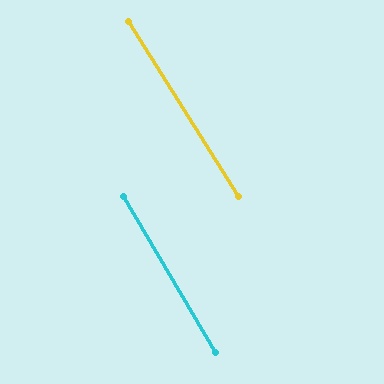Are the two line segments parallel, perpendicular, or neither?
Parallel — their directions differ by only 1.6°.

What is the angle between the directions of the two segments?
Approximately 2 degrees.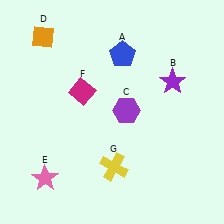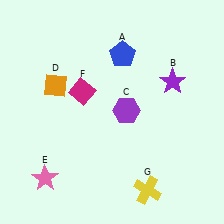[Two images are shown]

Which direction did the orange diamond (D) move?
The orange diamond (D) moved down.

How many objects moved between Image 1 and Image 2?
2 objects moved between the two images.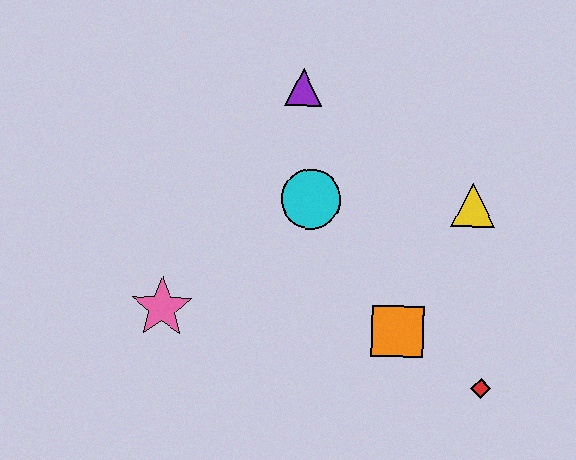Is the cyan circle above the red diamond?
Yes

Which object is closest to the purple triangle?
The cyan circle is closest to the purple triangle.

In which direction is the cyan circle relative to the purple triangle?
The cyan circle is below the purple triangle.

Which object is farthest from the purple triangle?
The red diamond is farthest from the purple triangle.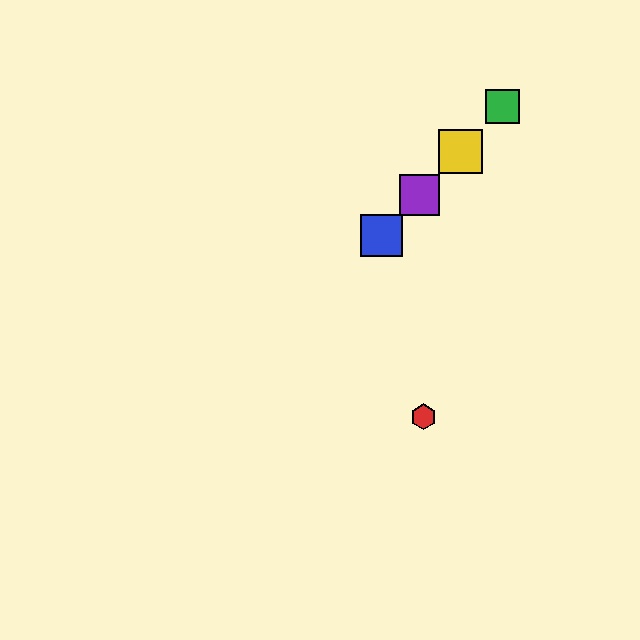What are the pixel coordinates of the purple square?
The purple square is at (420, 195).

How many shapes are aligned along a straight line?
4 shapes (the blue square, the green square, the yellow square, the purple square) are aligned along a straight line.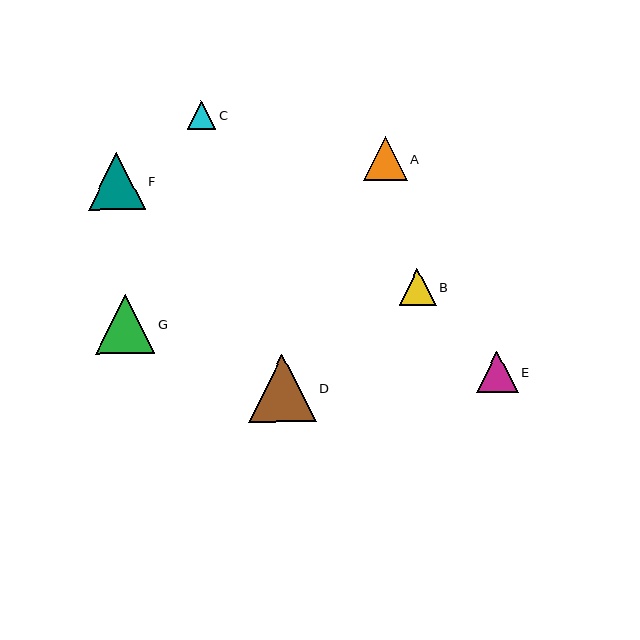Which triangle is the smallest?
Triangle C is the smallest with a size of approximately 28 pixels.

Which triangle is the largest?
Triangle D is the largest with a size of approximately 67 pixels.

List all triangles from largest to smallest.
From largest to smallest: D, G, F, A, E, B, C.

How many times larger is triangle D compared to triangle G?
Triangle D is approximately 1.1 times the size of triangle G.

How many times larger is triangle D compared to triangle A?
Triangle D is approximately 1.5 times the size of triangle A.